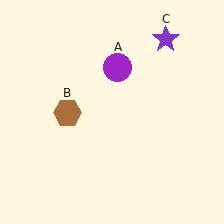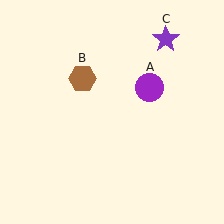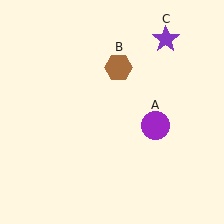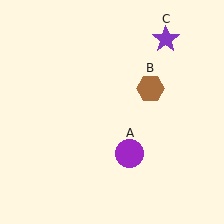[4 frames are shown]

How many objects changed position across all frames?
2 objects changed position: purple circle (object A), brown hexagon (object B).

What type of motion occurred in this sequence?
The purple circle (object A), brown hexagon (object B) rotated clockwise around the center of the scene.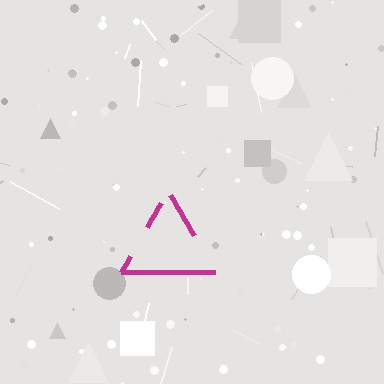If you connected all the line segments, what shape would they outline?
They would outline a triangle.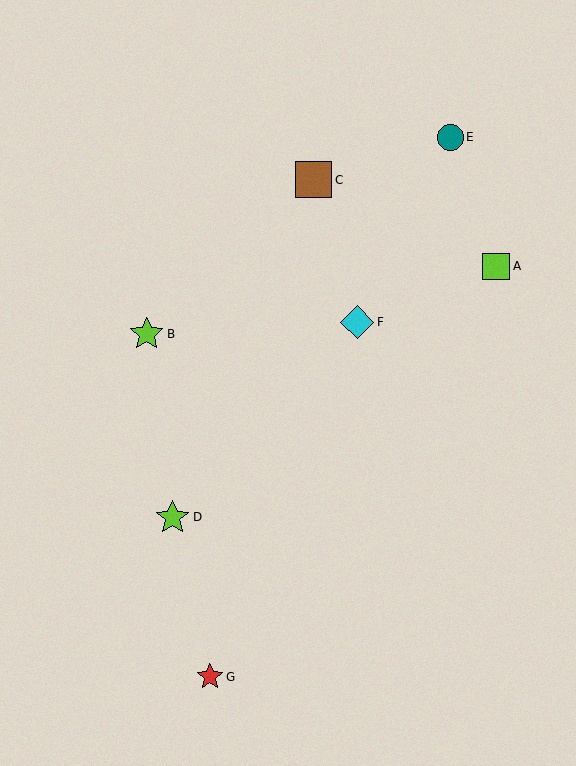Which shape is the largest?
The brown square (labeled C) is the largest.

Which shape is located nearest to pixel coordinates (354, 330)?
The cyan diamond (labeled F) at (357, 322) is nearest to that location.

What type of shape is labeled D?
Shape D is a lime star.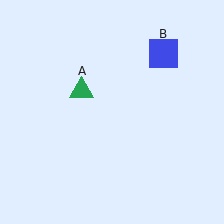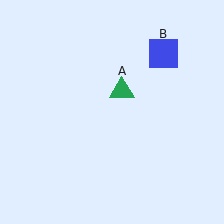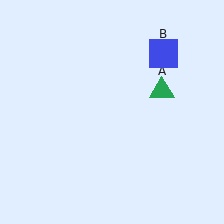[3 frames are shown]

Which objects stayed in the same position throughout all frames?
Blue square (object B) remained stationary.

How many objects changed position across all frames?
1 object changed position: green triangle (object A).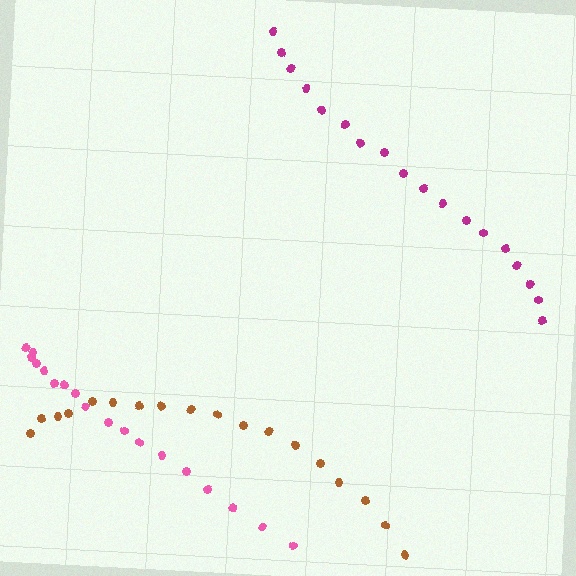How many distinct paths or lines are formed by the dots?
There are 3 distinct paths.